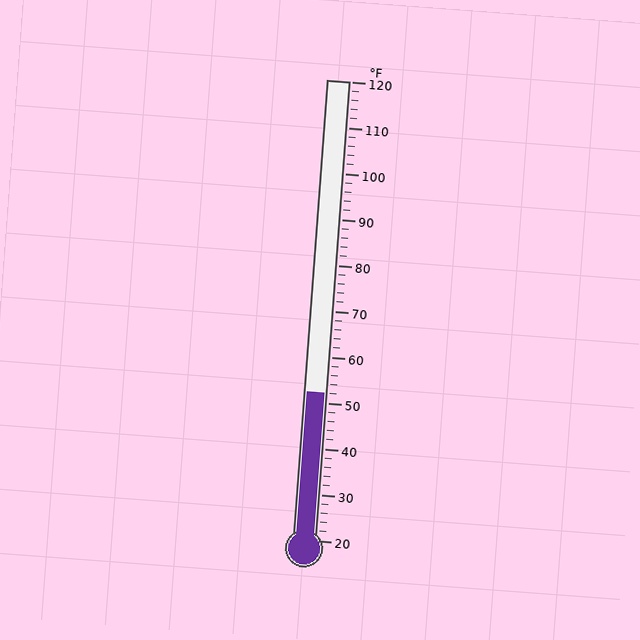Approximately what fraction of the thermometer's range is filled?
The thermometer is filled to approximately 30% of its range.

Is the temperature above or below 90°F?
The temperature is below 90°F.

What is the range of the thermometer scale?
The thermometer scale ranges from 20°F to 120°F.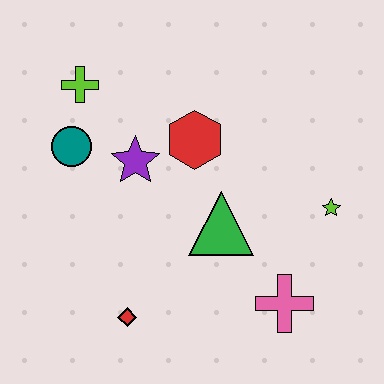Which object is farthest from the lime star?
The lime cross is farthest from the lime star.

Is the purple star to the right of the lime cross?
Yes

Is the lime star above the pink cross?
Yes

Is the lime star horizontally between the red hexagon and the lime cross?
No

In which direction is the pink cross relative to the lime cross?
The pink cross is below the lime cross.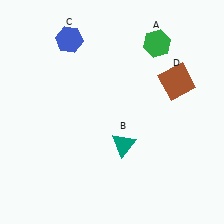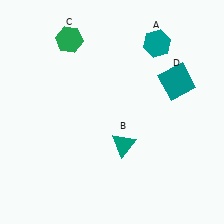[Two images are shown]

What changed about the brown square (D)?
In Image 1, D is brown. In Image 2, it changed to teal.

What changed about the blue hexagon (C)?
In Image 1, C is blue. In Image 2, it changed to green.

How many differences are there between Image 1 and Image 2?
There are 3 differences between the two images.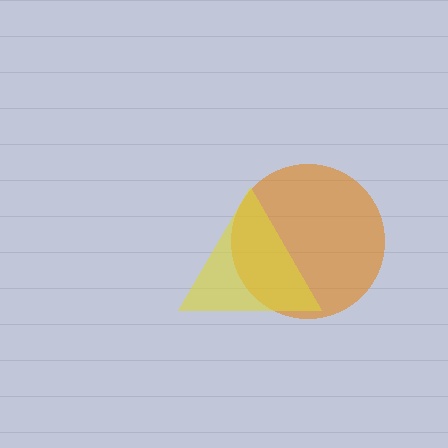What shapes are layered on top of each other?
The layered shapes are: an orange circle, a yellow triangle.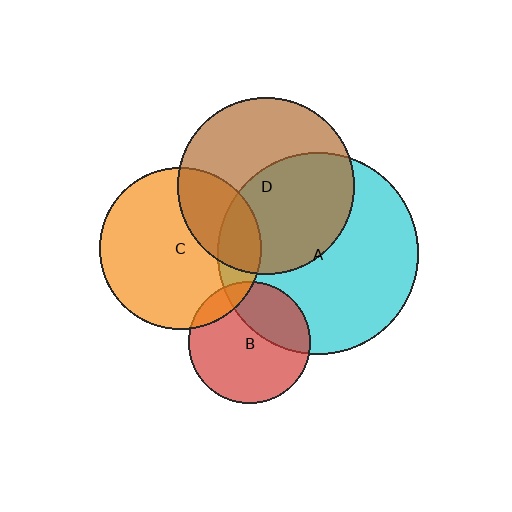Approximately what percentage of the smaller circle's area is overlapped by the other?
Approximately 50%.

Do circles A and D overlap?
Yes.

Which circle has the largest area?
Circle A (cyan).